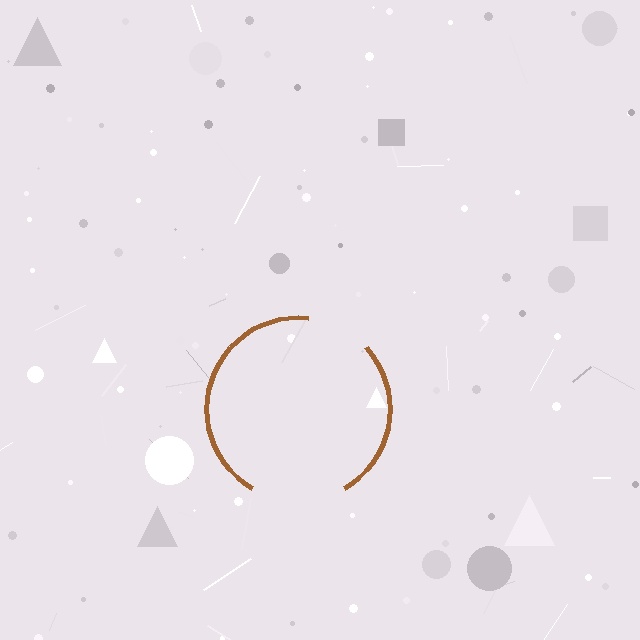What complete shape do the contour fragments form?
The contour fragments form a circle.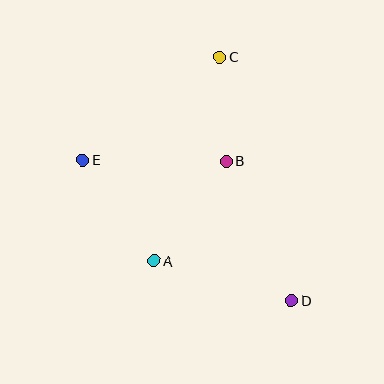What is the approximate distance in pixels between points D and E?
The distance between D and E is approximately 252 pixels.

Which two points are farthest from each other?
Points C and D are farthest from each other.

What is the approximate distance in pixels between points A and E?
The distance between A and E is approximately 125 pixels.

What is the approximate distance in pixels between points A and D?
The distance between A and D is approximately 142 pixels.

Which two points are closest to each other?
Points B and C are closest to each other.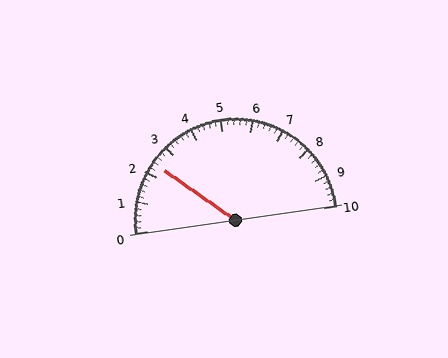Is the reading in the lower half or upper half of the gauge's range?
The reading is in the lower half of the range (0 to 10).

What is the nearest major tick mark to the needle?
The nearest major tick mark is 2.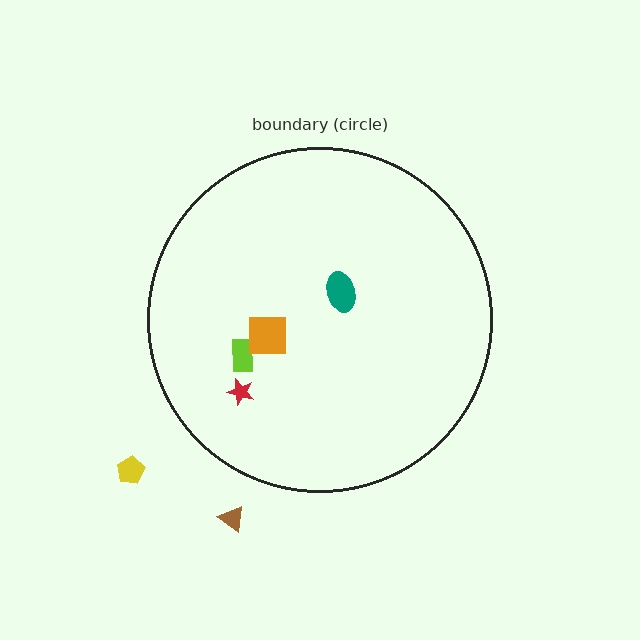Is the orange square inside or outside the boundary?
Inside.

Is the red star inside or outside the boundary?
Inside.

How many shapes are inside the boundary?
4 inside, 2 outside.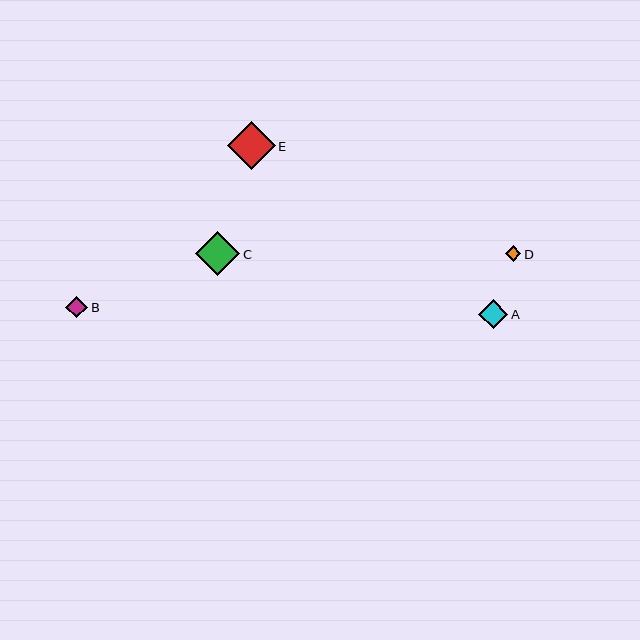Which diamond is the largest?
Diamond E is the largest with a size of approximately 48 pixels.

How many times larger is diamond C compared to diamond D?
Diamond C is approximately 2.9 times the size of diamond D.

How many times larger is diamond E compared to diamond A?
Diamond E is approximately 1.7 times the size of diamond A.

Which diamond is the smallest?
Diamond D is the smallest with a size of approximately 15 pixels.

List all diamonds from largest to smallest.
From largest to smallest: E, C, A, B, D.